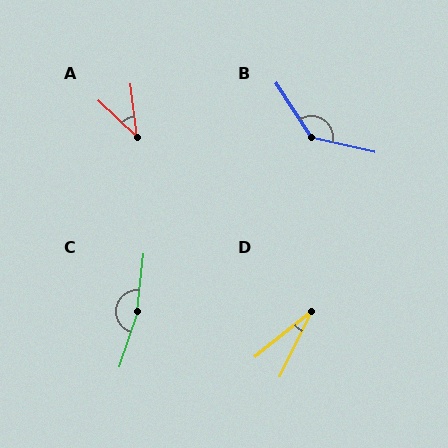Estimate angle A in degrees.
Approximately 40 degrees.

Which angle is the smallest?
D, at approximately 25 degrees.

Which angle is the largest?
C, at approximately 167 degrees.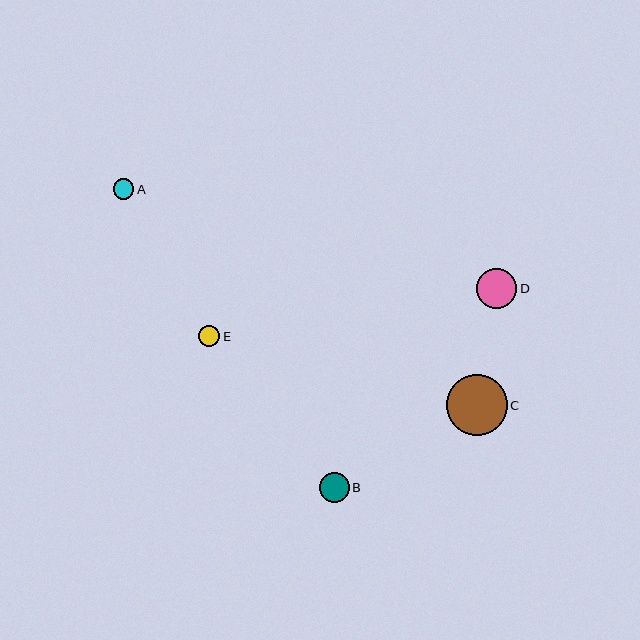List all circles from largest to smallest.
From largest to smallest: C, D, B, E, A.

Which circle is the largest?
Circle C is the largest with a size of approximately 61 pixels.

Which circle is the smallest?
Circle A is the smallest with a size of approximately 20 pixels.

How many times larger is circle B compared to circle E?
Circle B is approximately 1.4 times the size of circle E.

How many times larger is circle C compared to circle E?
Circle C is approximately 2.9 times the size of circle E.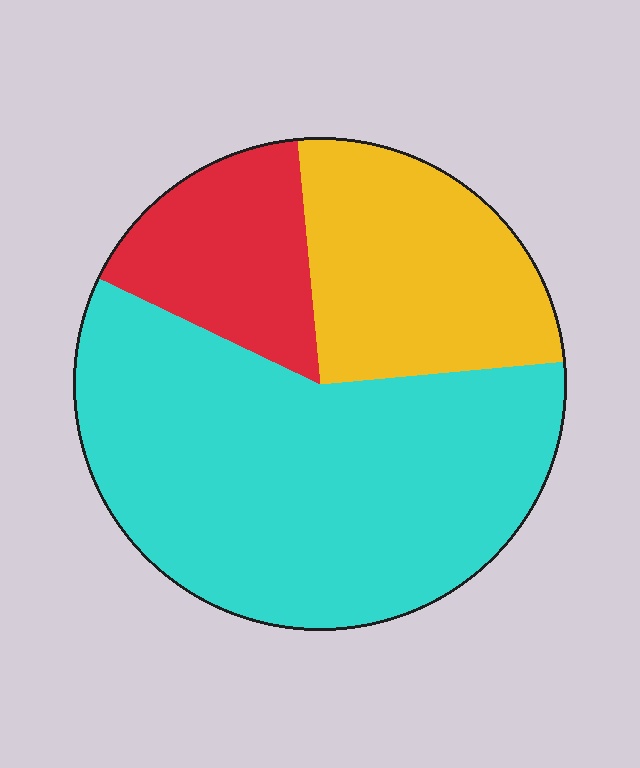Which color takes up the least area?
Red, at roughly 15%.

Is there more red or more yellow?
Yellow.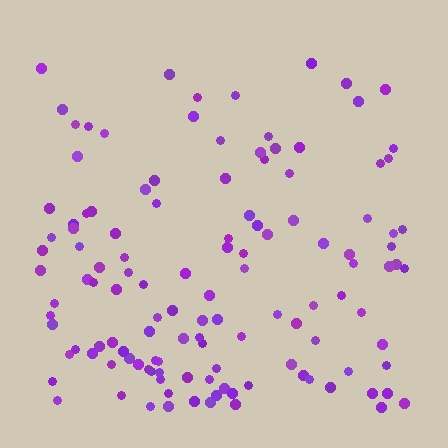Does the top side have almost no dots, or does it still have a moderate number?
Still a moderate number, just noticeably fewer than the bottom.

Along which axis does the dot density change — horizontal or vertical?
Vertical.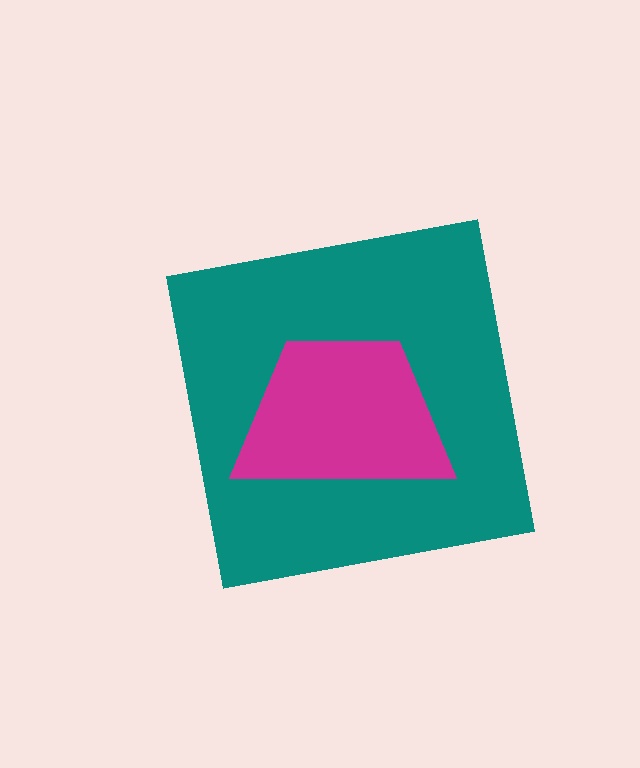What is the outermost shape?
The teal square.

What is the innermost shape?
The magenta trapezoid.